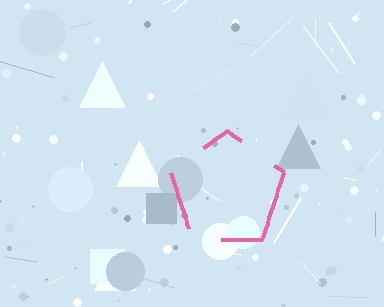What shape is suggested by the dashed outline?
The dashed outline suggests a pentagon.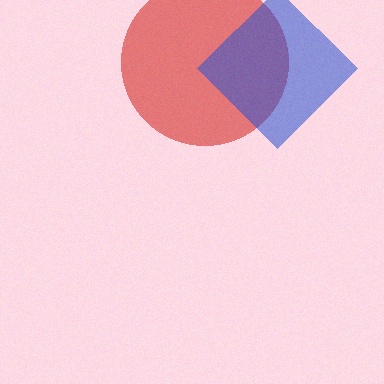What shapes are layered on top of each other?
The layered shapes are: a red circle, a blue diamond.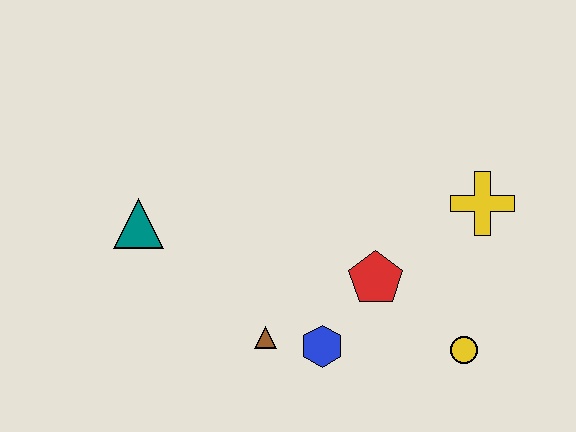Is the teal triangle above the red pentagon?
Yes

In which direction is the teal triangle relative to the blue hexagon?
The teal triangle is to the left of the blue hexagon.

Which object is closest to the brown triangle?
The blue hexagon is closest to the brown triangle.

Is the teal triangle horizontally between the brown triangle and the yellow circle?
No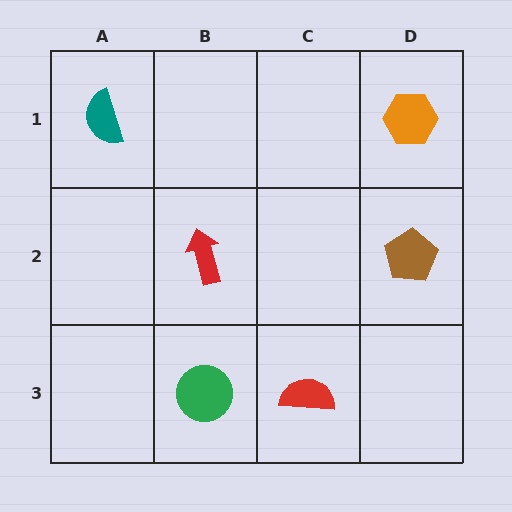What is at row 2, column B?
A red arrow.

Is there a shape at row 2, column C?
No, that cell is empty.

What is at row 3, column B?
A green circle.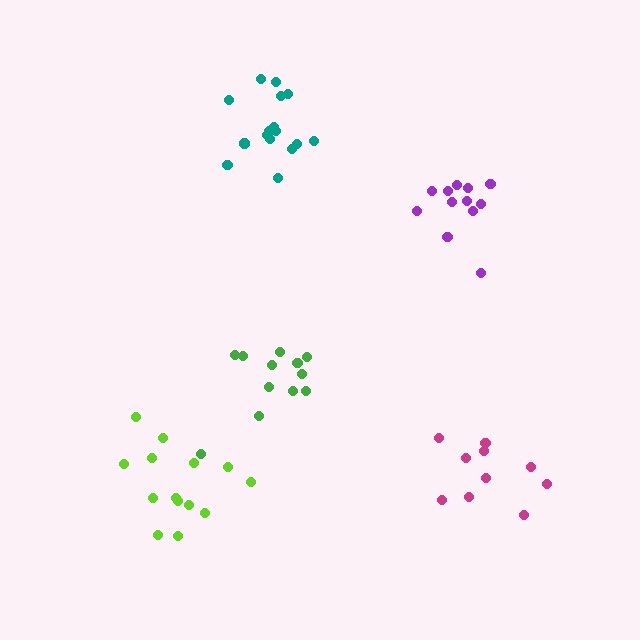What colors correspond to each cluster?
The clusters are colored: magenta, purple, green, teal, lime.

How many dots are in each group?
Group 1: 10 dots, Group 2: 12 dots, Group 3: 12 dots, Group 4: 16 dots, Group 5: 14 dots (64 total).